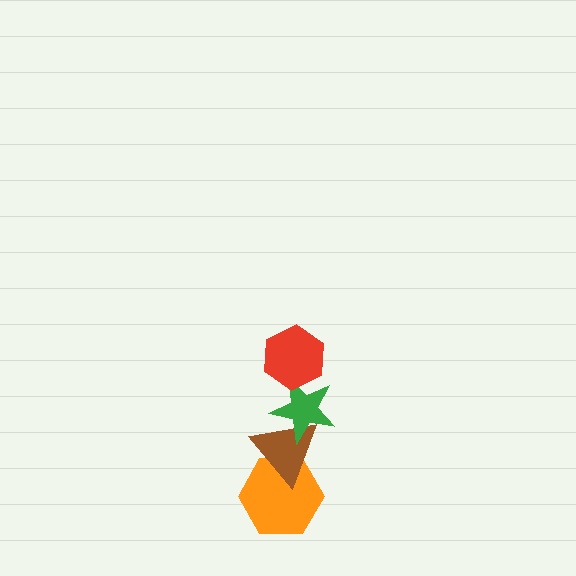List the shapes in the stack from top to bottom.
From top to bottom: the red hexagon, the green star, the brown triangle, the orange hexagon.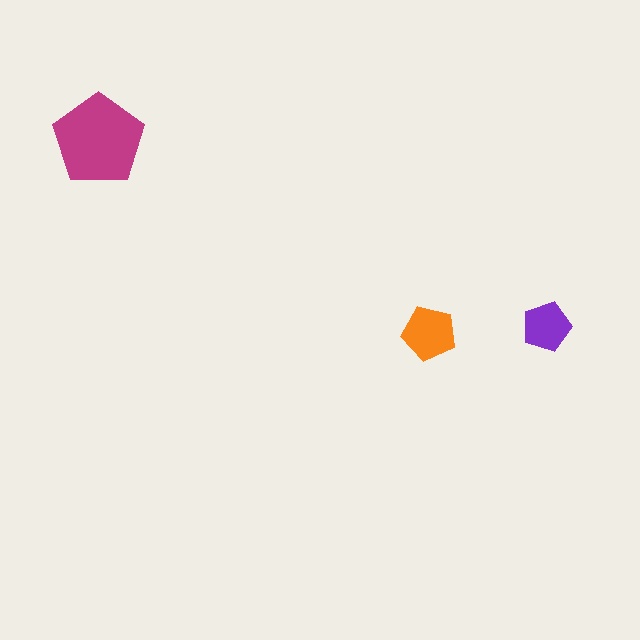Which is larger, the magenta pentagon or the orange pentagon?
The magenta one.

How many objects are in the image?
There are 3 objects in the image.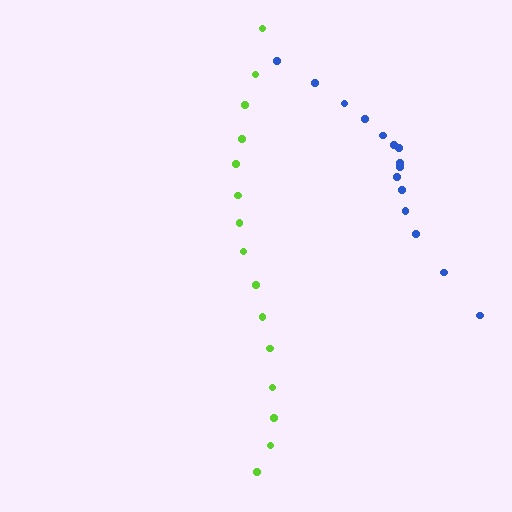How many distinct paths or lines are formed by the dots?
There are 2 distinct paths.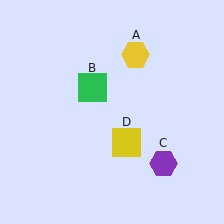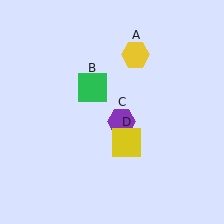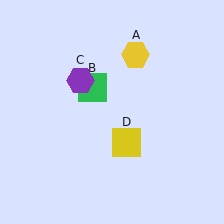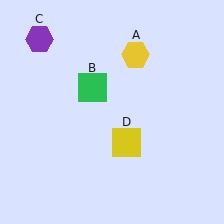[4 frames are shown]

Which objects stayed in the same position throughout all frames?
Yellow hexagon (object A) and green square (object B) and yellow square (object D) remained stationary.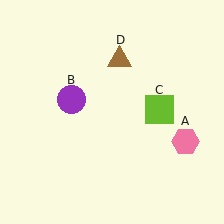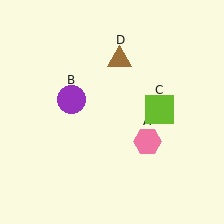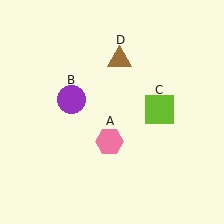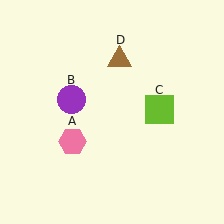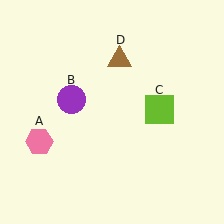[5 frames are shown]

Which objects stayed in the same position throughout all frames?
Purple circle (object B) and lime square (object C) and brown triangle (object D) remained stationary.